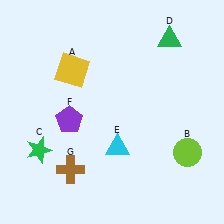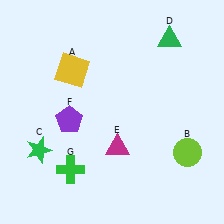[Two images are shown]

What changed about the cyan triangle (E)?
In Image 1, E is cyan. In Image 2, it changed to magenta.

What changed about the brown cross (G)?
In Image 1, G is brown. In Image 2, it changed to green.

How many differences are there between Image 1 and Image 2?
There are 2 differences between the two images.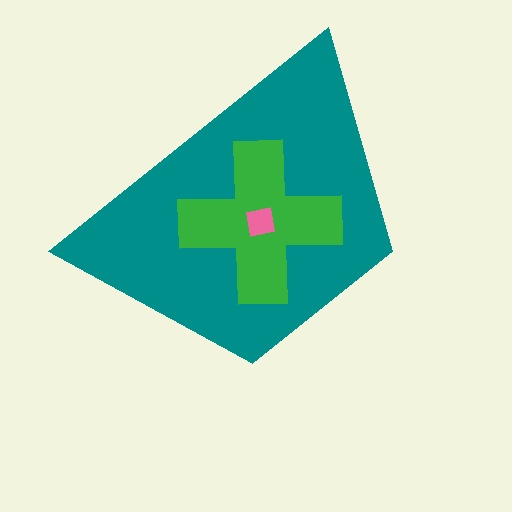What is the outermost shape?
The teal trapezoid.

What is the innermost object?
The pink square.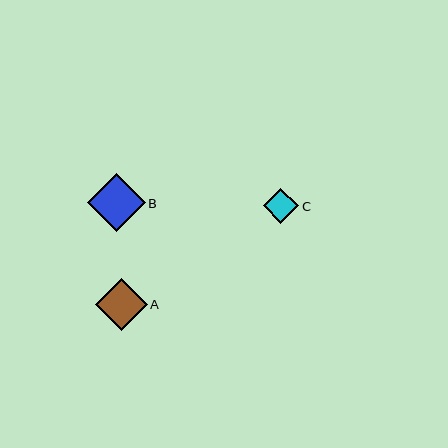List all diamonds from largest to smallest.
From largest to smallest: B, A, C.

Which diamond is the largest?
Diamond B is the largest with a size of approximately 58 pixels.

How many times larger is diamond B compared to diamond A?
Diamond B is approximately 1.1 times the size of diamond A.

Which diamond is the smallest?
Diamond C is the smallest with a size of approximately 35 pixels.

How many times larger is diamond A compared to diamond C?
Diamond A is approximately 1.5 times the size of diamond C.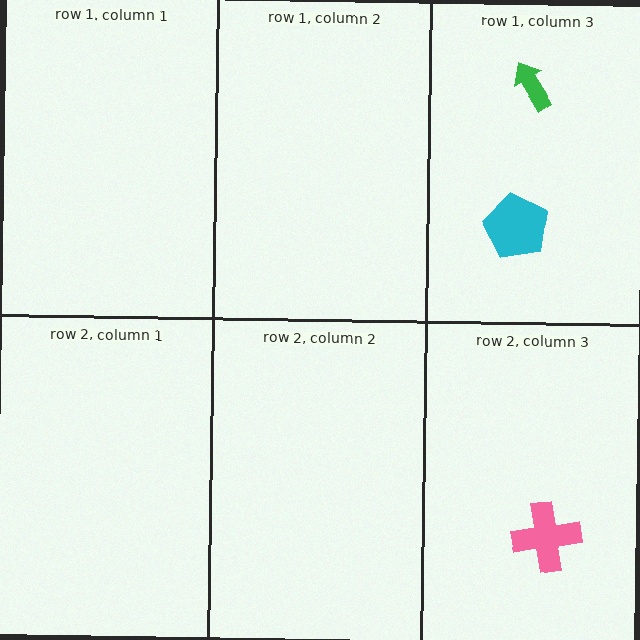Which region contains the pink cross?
The row 2, column 3 region.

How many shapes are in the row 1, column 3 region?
2.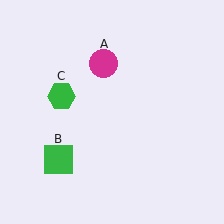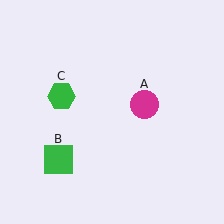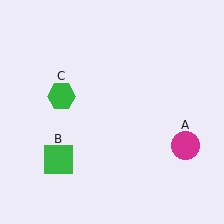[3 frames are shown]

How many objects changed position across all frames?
1 object changed position: magenta circle (object A).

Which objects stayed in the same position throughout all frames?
Green square (object B) and green hexagon (object C) remained stationary.